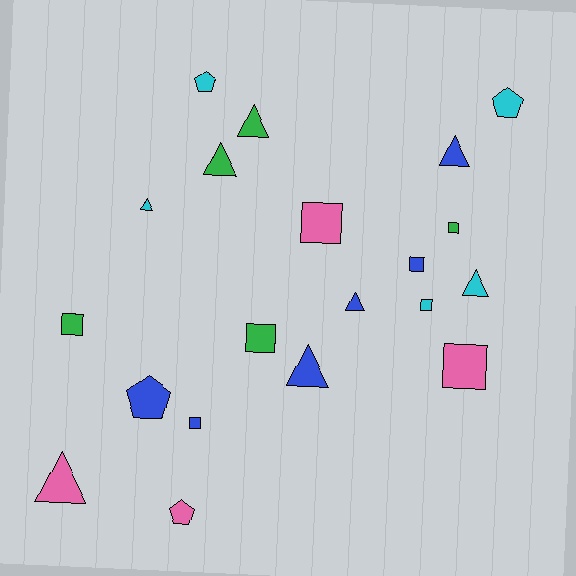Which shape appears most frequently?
Square, with 8 objects.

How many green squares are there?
There are 3 green squares.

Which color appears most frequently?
Blue, with 6 objects.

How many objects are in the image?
There are 20 objects.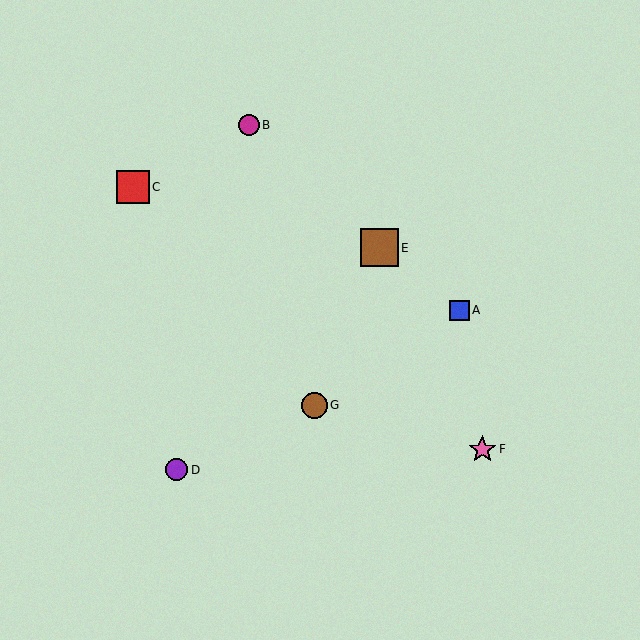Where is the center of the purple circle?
The center of the purple circle is at (177, 470).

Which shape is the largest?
The brown square (labeled E) is the largest.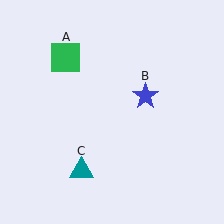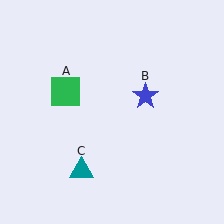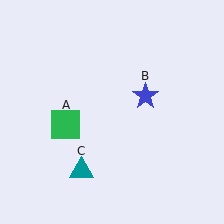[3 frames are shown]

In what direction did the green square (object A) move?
The green square (object A) moved down.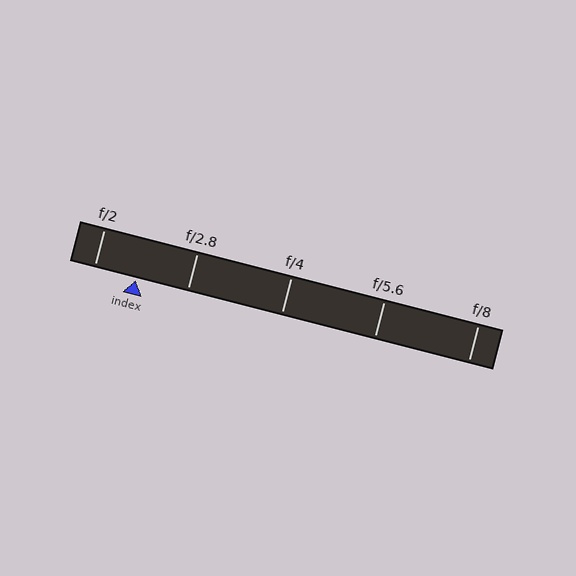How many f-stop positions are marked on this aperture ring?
There are 5 f-stop positions marked.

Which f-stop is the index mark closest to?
The index mark is closest to f/2.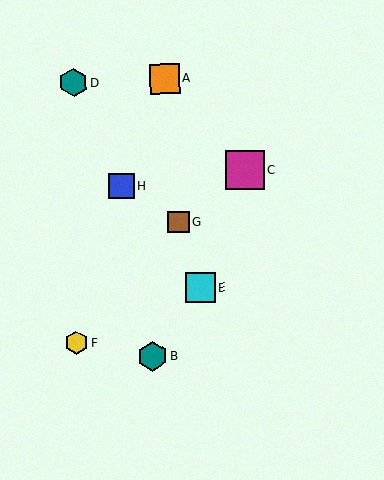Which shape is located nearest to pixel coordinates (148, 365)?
The teal hexagon (labeled B) at (152, 356) is nearest to that location.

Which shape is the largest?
The magenta square (labeled C) is the largest.